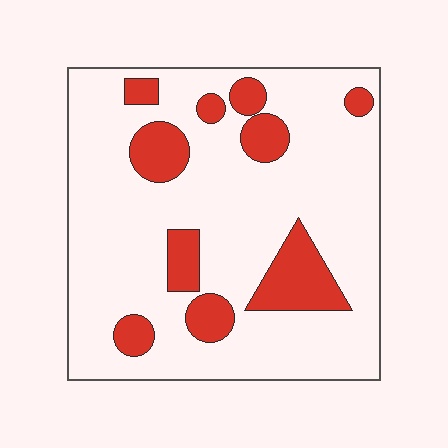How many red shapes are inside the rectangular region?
10.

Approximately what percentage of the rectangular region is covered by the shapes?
Approximately 20%.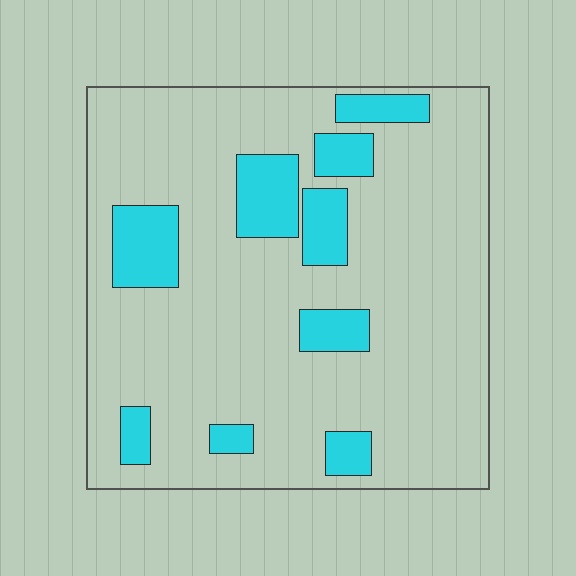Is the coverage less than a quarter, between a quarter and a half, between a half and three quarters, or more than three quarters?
Less than a quarter.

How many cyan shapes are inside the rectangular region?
9.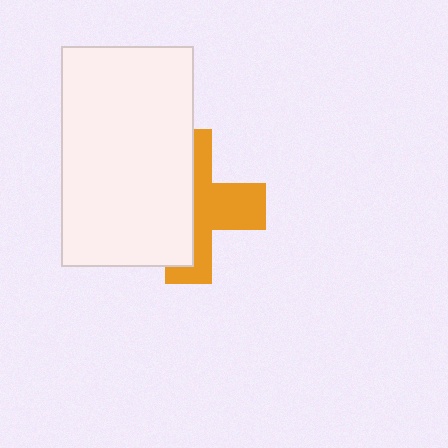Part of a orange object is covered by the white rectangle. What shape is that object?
It is a cross.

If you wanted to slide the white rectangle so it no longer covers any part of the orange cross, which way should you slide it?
Slide it left — that is the most direct way to separate the two shapes.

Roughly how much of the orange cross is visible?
About half of it is visible (roughly 47%).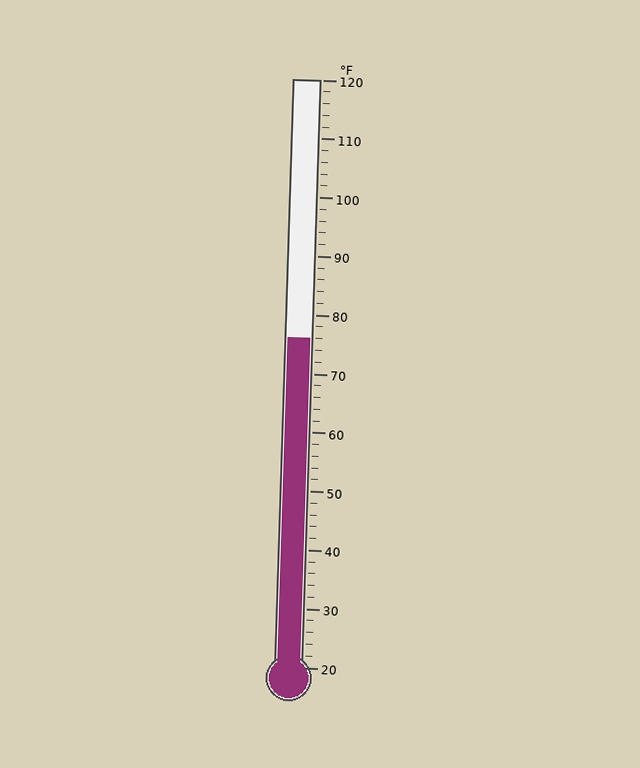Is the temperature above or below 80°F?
The temperature is below 80°F.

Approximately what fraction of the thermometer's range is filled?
The thermometer is filled to approximately 55% of its range.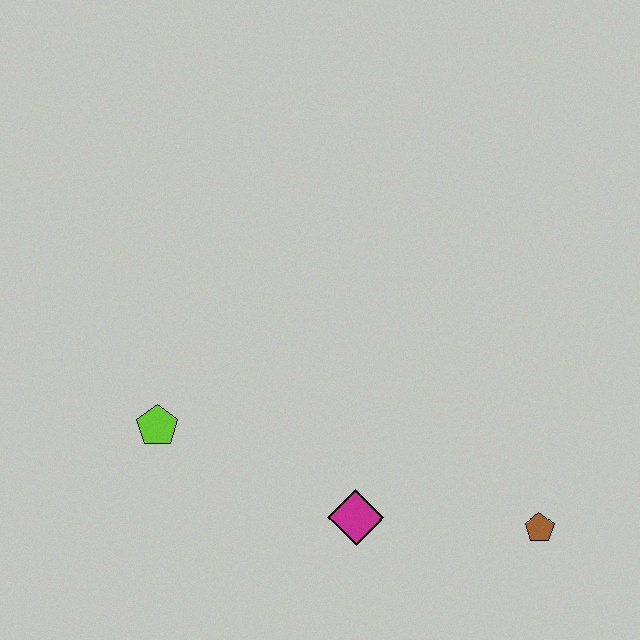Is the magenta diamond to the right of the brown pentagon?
No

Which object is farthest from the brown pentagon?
The lime pentagon is farthest from the brown pentagon.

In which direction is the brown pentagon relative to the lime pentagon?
The brown pentagon is to the right of the lime pentagon.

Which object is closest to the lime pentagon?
The magenta diamond is closest to the lime pentagon.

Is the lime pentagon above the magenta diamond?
Yes